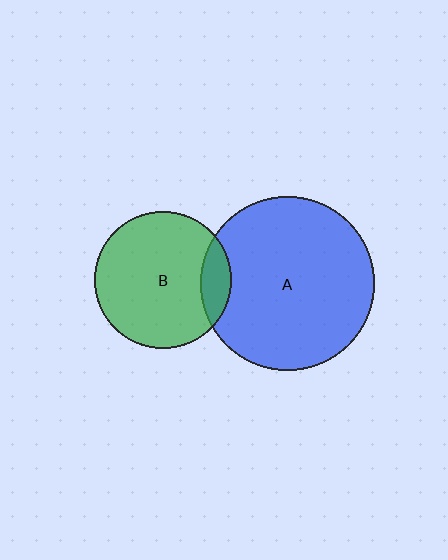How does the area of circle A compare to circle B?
Approximately 1.6 times.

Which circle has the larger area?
Circle A (blue).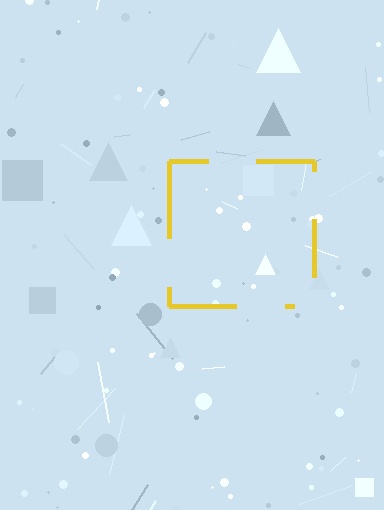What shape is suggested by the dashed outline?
The dashed outline suggests a square.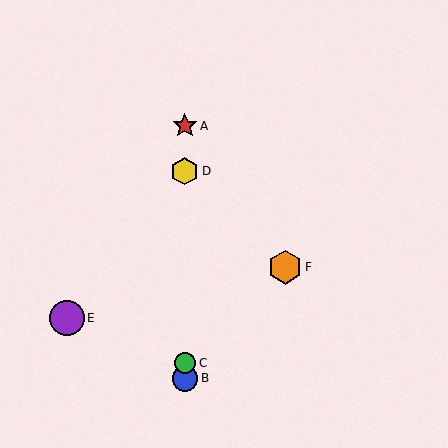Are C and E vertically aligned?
No, C is at x≈185 and E is at x≈67.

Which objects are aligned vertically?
Objects A, B, C, D are aligned vertically.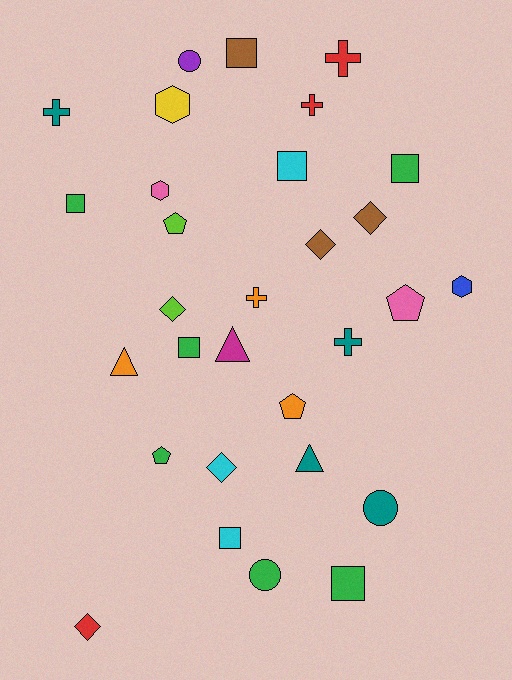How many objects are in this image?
There are 30 objects.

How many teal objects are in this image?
There are 4 teal objects.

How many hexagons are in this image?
There are 3 hexagons.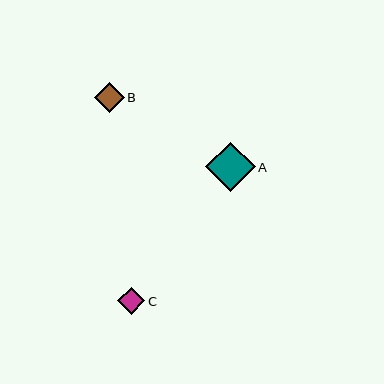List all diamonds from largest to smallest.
From largest to smallest: A, B, C.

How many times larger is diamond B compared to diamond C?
Diamond B is approximately 1.1 times the size of diamond C.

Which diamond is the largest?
Diamond A is the largest with a size of approximately 49 pixels.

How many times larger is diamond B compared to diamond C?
Diamond B is approximately 1.1 times the size of diamond C.